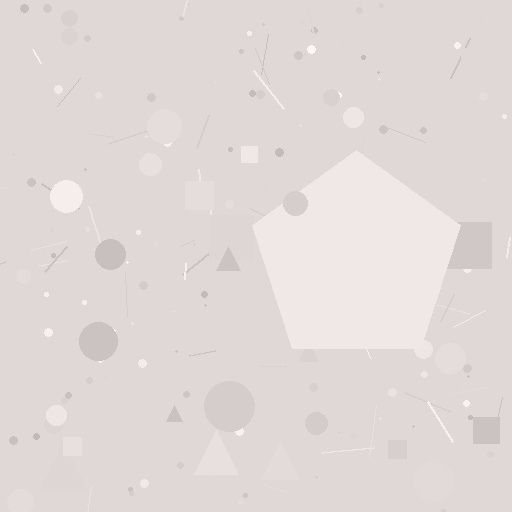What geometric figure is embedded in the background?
A pentagon is embedded in the background.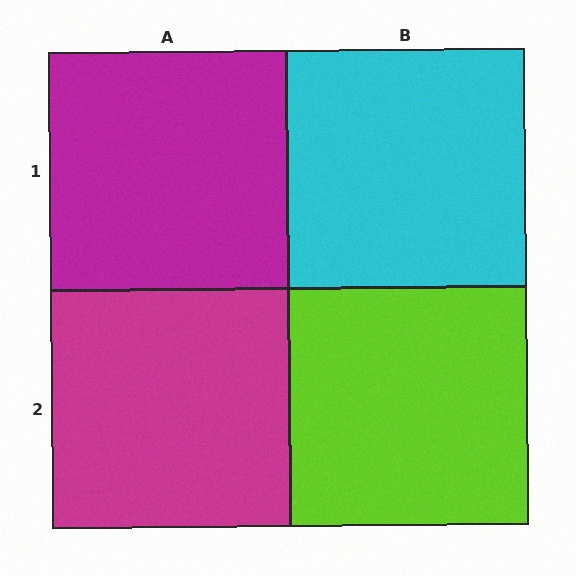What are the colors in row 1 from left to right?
Magenta, cyan.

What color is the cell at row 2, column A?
Magenta.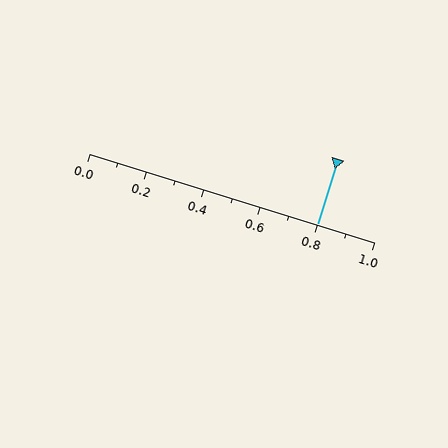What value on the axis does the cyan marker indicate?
The marker indicates approximately 0.8.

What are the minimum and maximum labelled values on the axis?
The axis runs from 0.0 to 1.0.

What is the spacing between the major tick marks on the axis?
The major ticks are spaced 0.2 apart.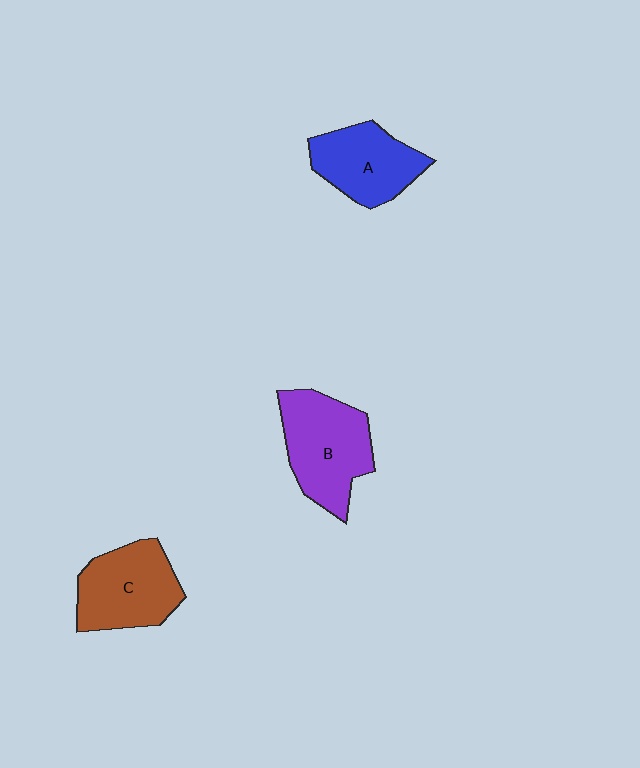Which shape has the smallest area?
Shape A (blue).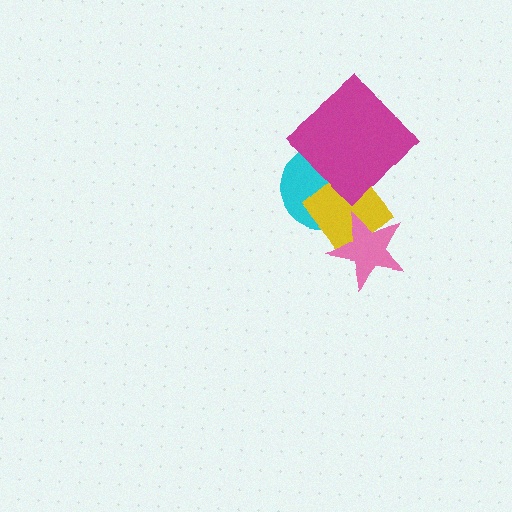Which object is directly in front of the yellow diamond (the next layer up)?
The pink star is directly in front of the yellow diamond.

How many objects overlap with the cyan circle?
2 objects overlap with the cyan circle.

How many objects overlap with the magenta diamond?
2 objects overlap with the magenta diamond.